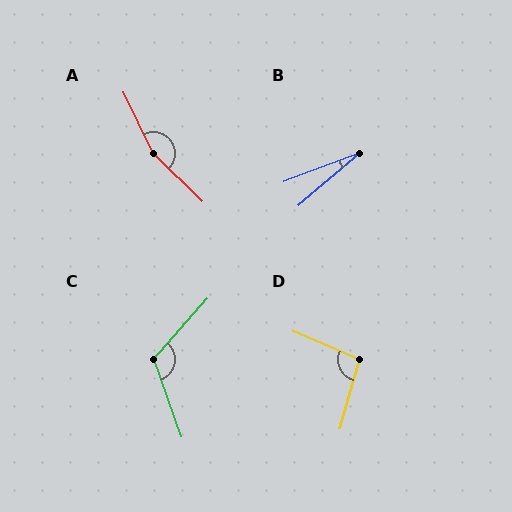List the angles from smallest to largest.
B (20°), D (98°), C (119°), A (160°).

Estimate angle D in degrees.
Approximately 98 degrees.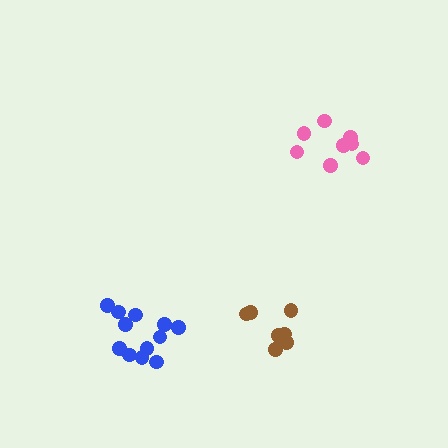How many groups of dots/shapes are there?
There are 3 groups.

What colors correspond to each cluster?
The clusters are colored: brown, blue, pink.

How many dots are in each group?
Group 1: 8 dots, Group 2: 12 dots, Group 3: 8 dots (28 total).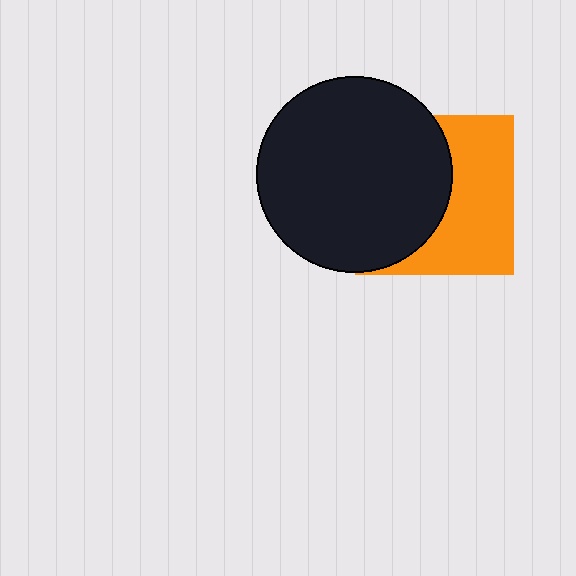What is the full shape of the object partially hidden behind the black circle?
The partially hidden object is an orange square.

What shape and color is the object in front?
The object in front is a black circle.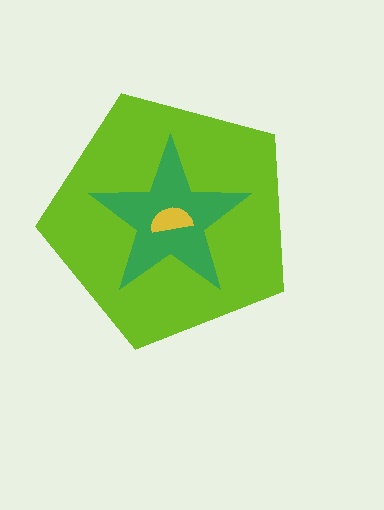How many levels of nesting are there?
3.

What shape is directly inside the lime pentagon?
The green star.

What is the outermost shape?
The lime pentagon.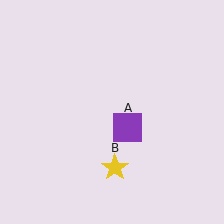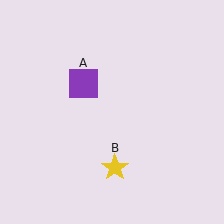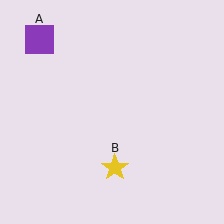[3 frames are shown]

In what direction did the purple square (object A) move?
The purple square (object A) moved up and to the left.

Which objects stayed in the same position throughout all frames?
Yellow star (object B) remained stationary.